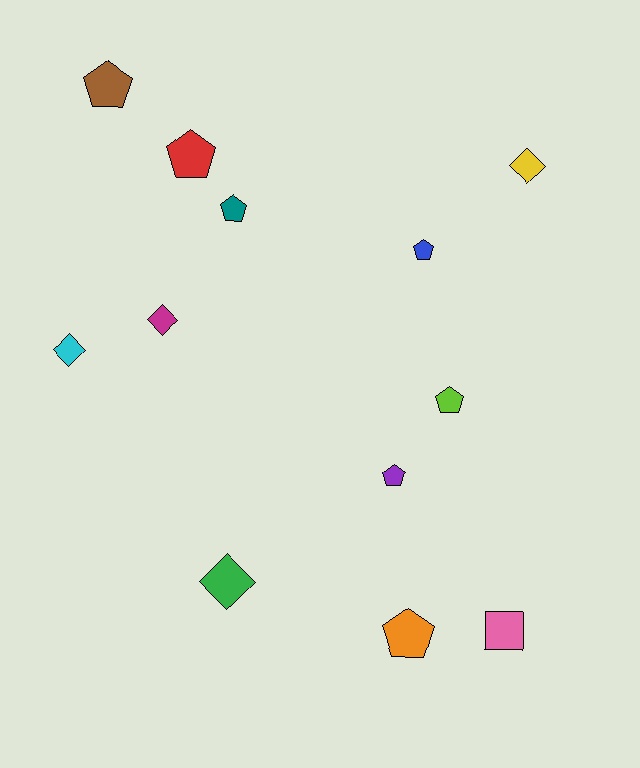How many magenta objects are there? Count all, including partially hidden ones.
There is 1 magenta object.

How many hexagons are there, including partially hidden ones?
There are no hexagons.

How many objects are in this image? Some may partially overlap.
There are 12 objects.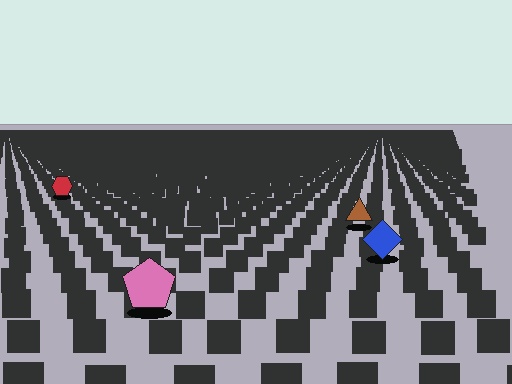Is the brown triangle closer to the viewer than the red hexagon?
Yes. The brown triangle is closer — you can tell from the texture gradient: the ground texture is coarser near it.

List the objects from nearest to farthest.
From nearest to farthest: the pink pentagon, the blue diamond, the brown triangle, the red hexagon.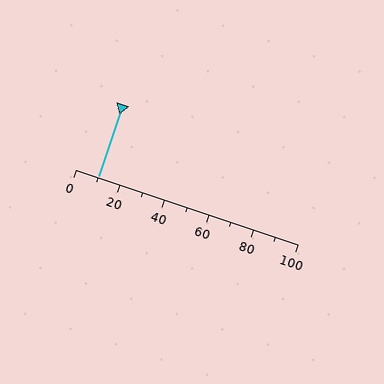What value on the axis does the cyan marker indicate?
The marker indicates approximately 10.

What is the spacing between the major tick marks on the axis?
The major ticks are spaced 20 apart.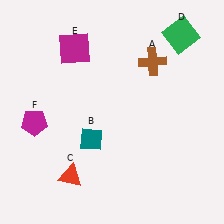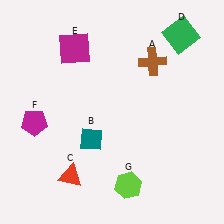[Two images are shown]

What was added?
A lime hexagon (G) was added in Image 2.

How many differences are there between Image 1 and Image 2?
There is 1 difference between the two images.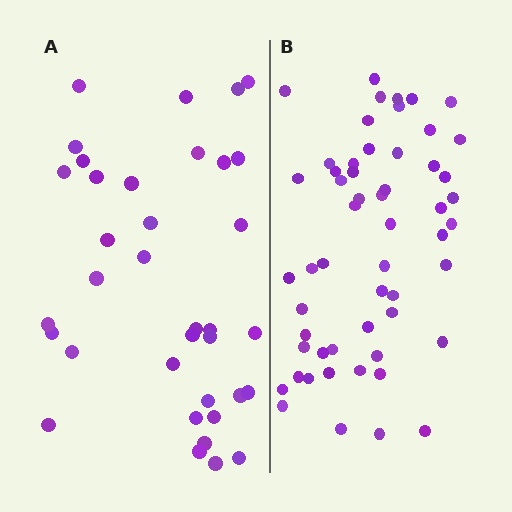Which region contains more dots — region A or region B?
Region B (the right region) has more dots.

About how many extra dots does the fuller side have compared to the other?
Region B has approximately 20 more dots than region A.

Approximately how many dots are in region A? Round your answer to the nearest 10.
About 40 dots. (The exact count is 36, which rounds to 40.)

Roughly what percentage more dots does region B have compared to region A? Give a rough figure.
About 55% more.